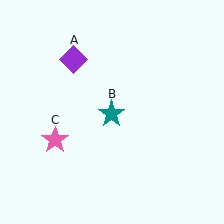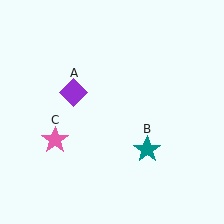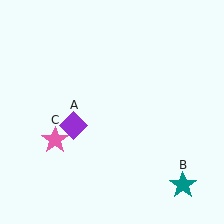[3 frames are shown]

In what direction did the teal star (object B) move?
The teal star (object B) moved down and to the right.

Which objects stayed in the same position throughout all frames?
Pink star (object C) remained stationary.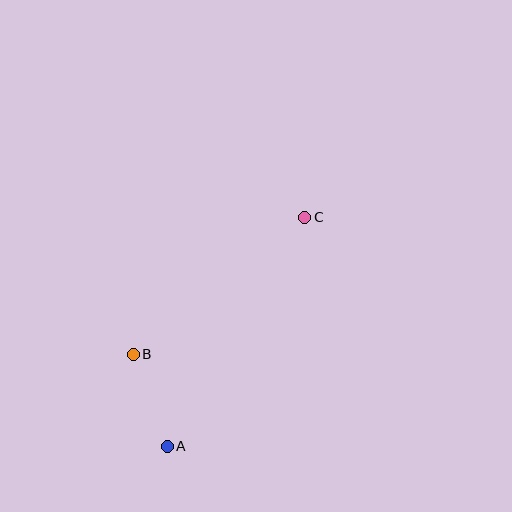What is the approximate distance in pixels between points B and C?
The distance between B and C is approximately 220 pixels.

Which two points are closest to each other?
Points A and B are closest to each other.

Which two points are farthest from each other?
Points A and C are farthest from each other.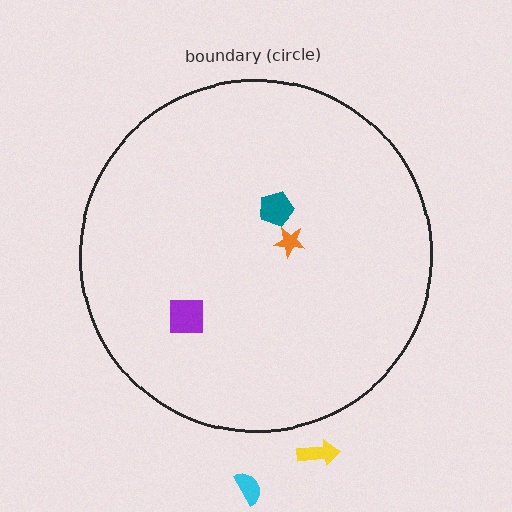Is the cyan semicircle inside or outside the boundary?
Outside.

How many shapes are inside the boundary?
3 inside, 2 outside.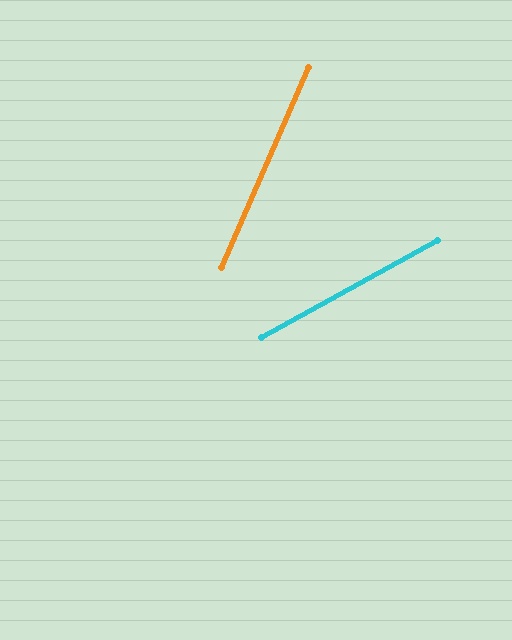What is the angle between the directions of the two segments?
Approximately 37 degrees.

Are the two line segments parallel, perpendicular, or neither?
Neither parallel nor perpendicular — they differ by about 37°.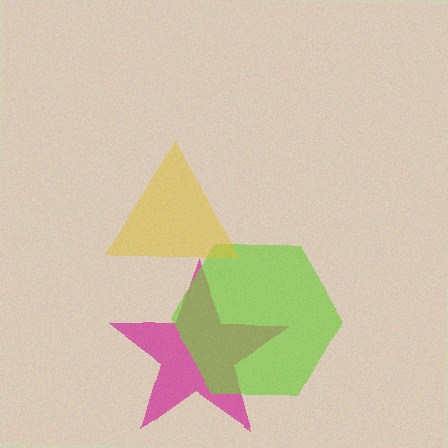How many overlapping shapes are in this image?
There are 3 overlapping shapes in the image.